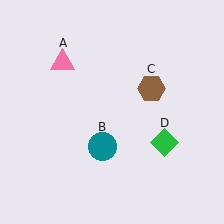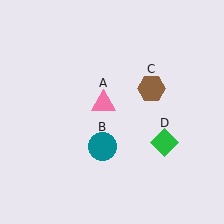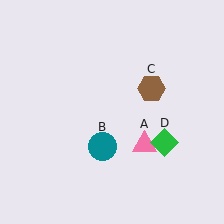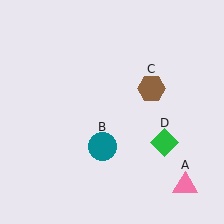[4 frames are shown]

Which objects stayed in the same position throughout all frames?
Teal circle (object B) and brown hexagon (object C) and green diamond (object D) remained stationary.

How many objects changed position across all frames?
1 object changed position: pink triangle (object A).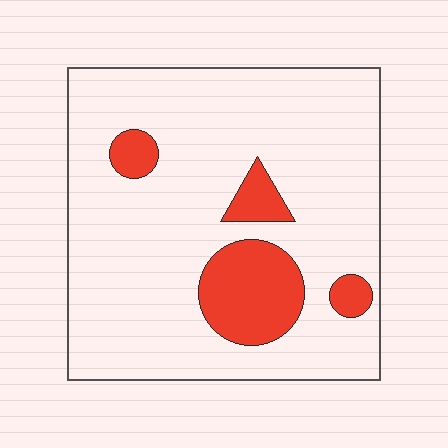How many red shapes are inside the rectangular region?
4.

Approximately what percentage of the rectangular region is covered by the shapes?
Approximately 15%.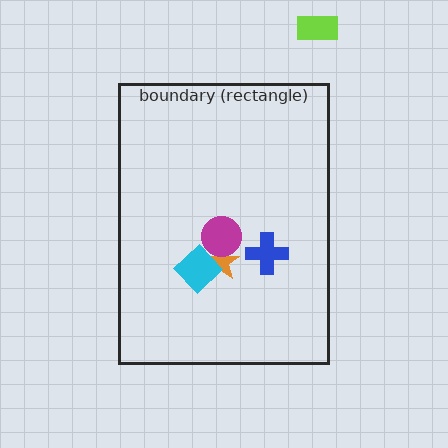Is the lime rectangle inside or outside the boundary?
Outside.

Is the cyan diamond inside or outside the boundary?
Inside.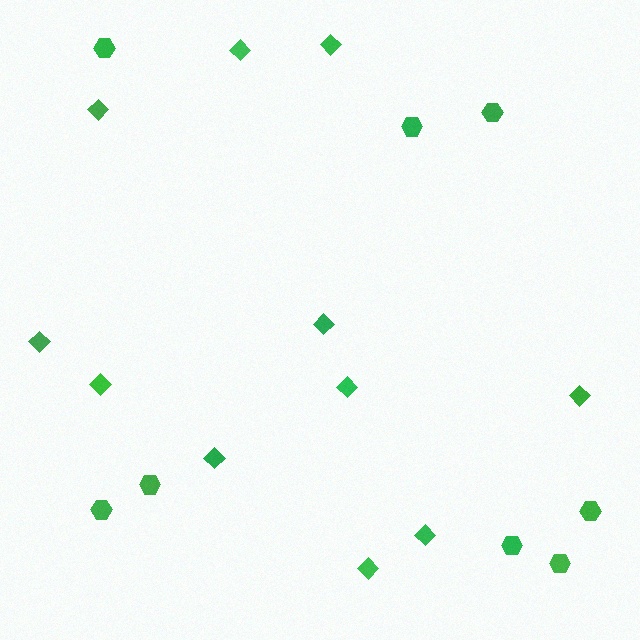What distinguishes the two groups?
There are 2 groups: one group of hexagons (8) and one group of diamonds (11).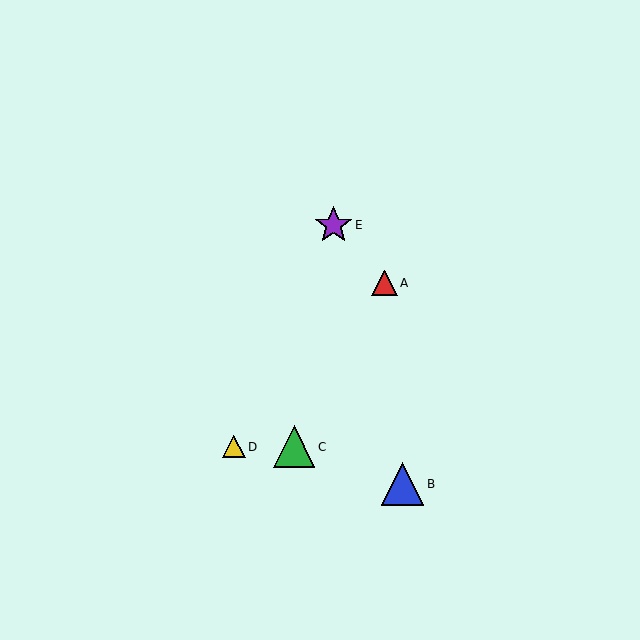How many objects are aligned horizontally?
2 objects (C, D) are aligned horizontally.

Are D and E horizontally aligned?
No, D is at y≈447 and E is at y≈225.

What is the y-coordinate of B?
Object B is at y≈484.